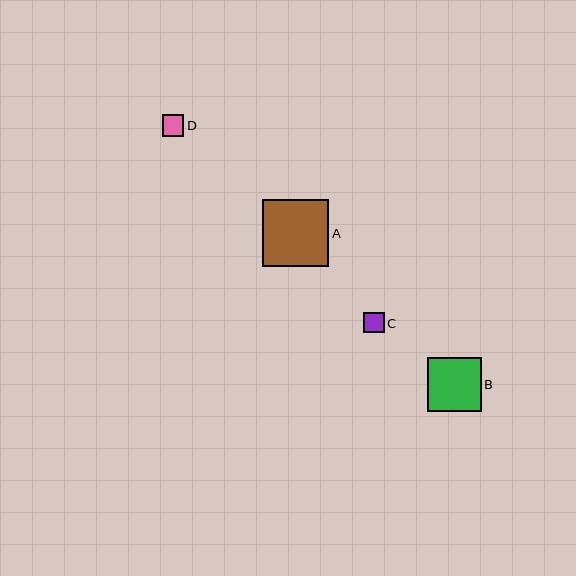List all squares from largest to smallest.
From largest to smallest: A, B, D, C.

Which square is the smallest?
Square C is the smallest with a size of approximately 20 pixels.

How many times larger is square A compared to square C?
Square A is approximately 3.3 times the size of square C.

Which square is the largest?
Square A is the largest with a size of approximately 67 pixels.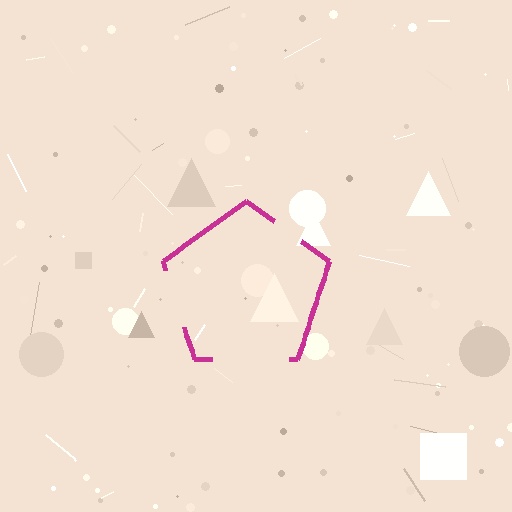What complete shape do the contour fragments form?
The contour fragments form a pentagon.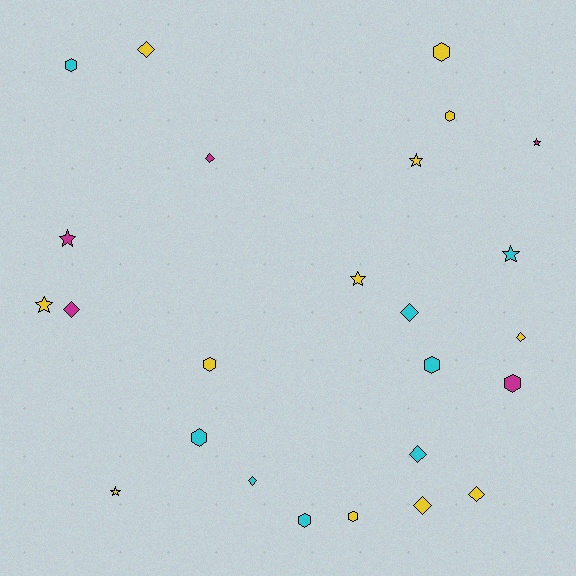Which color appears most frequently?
Yellow, with 12 objects.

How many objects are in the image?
There are 25 objects.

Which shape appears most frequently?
Hexagon, with 9 objects.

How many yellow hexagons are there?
There are 4 yellow hexagons.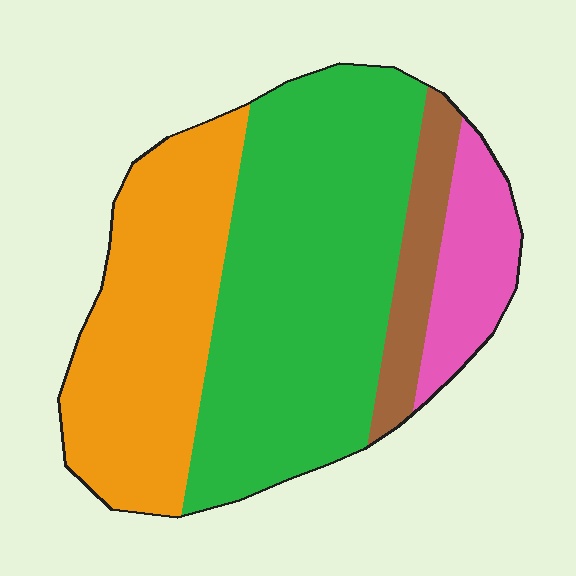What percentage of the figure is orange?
Orange takes up about one third (1/3) of the figure.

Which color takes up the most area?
Green, at roughly 50%.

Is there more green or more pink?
Green.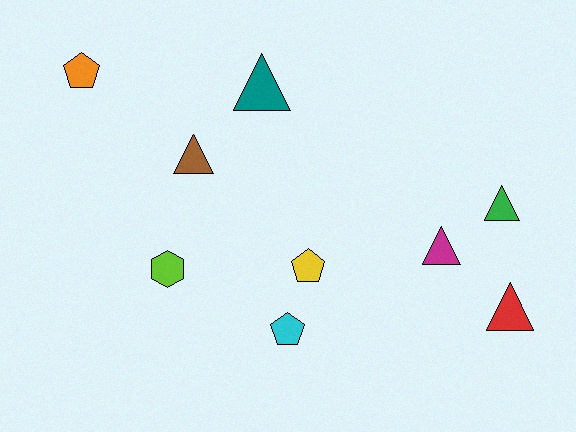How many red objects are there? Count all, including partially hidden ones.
There is 1 red object.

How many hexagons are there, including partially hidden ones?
There is 1 hexagon.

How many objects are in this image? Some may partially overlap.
There are 9 objects.